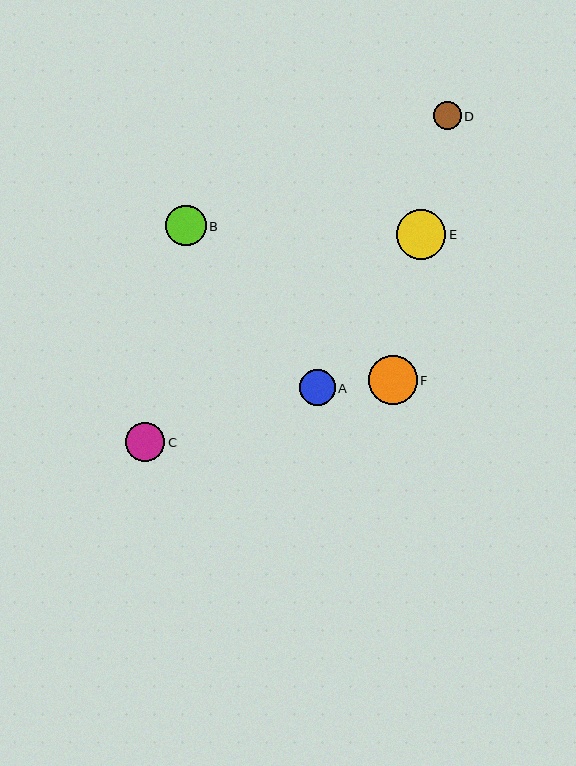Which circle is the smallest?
Circle D is the smallest with a size of approximately 27 pixels.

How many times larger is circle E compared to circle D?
Circle E is approximately 1.8 times the size of circle D.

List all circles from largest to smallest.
From largest to smallest: E, F, B, C, A, D.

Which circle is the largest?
Circle E is the largest with a size of approximately 50 pixels.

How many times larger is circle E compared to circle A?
Circle E is approximately 1.4 times the size of circle A.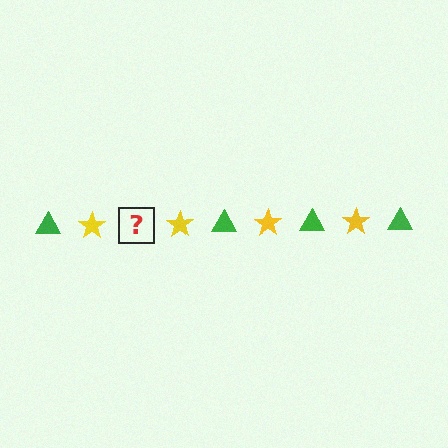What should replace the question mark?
The question mark should be replaced with a green triangle.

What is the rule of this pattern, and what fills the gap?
The rule is that the pattern alternates between green triangle and yellow star. The gap should be filled with a green triangle.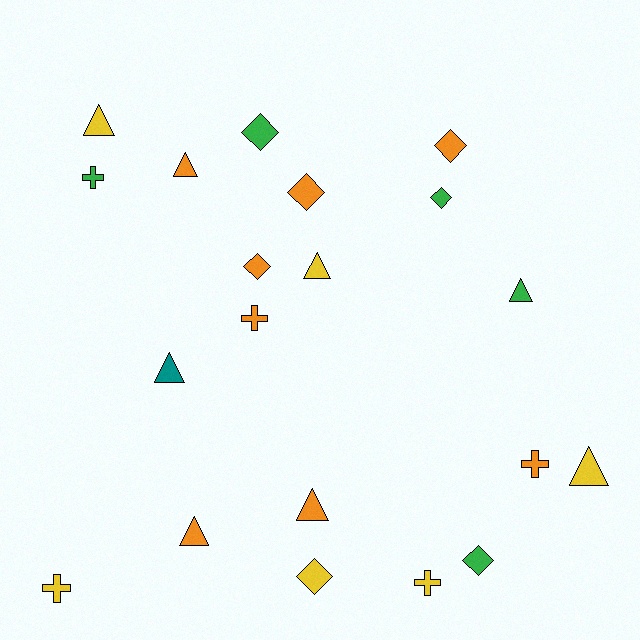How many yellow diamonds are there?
There is 1 yellow diamond.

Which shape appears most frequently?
Triangle, with 8 objects.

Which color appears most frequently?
Orange, with 8 objects.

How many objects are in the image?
There are 20 objects.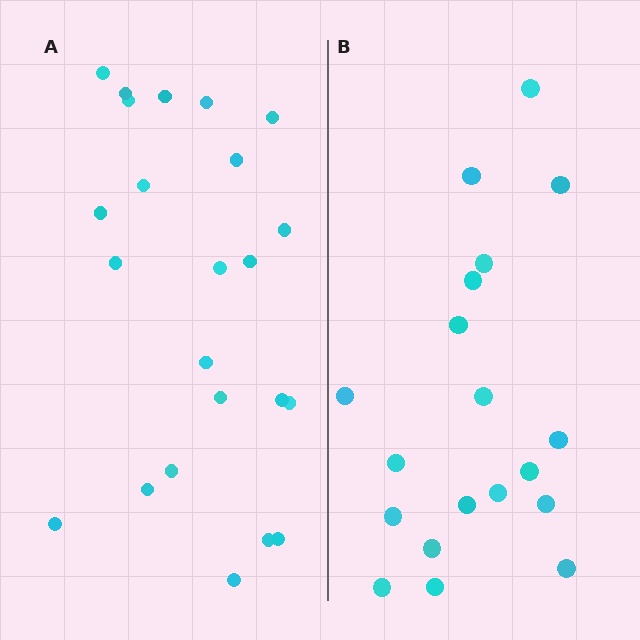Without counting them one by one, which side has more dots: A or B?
Region A (the left region) has more dots.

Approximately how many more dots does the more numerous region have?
Region A has about 4 more dots than region B.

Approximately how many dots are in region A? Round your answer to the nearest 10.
About 20 dots. (The exact count is 23, which rounds to 20.)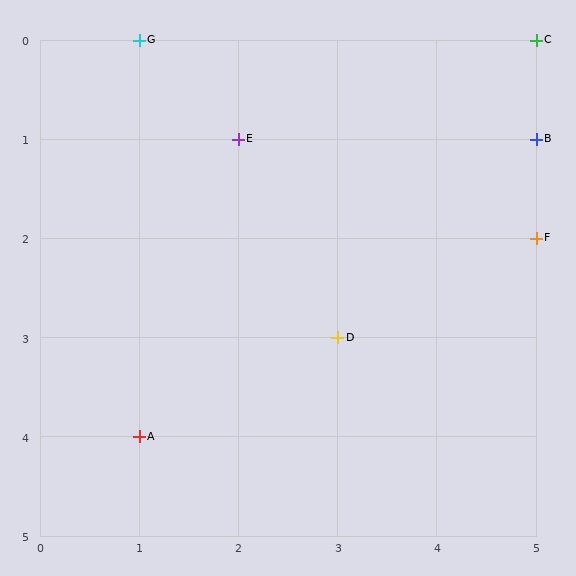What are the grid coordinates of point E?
Point E is at grid coordinates (2, 1).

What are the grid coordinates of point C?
Point C is at grid coordinates (5, 0).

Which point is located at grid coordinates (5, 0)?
Point C is at (5, 0).